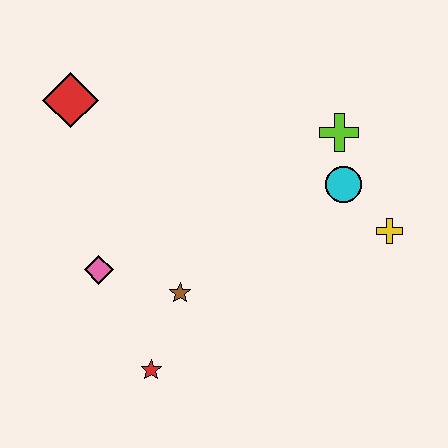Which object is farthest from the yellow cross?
The red diamond is farthest from the yellow cross.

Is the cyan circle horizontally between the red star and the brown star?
No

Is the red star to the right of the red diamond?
Yes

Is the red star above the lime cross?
No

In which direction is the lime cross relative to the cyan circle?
The lime cross is above the cyan circle.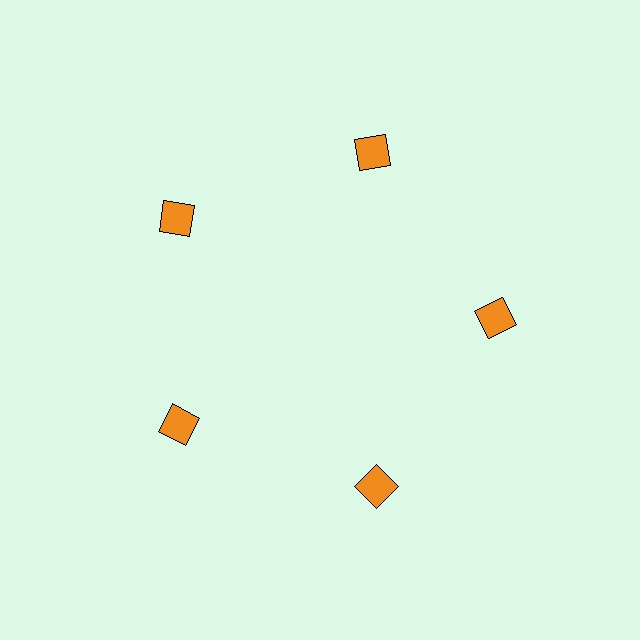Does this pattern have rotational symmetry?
Yes, this pattern has 5-fold rotational symmetry. It looks the same after rotating 72 degrees around the center.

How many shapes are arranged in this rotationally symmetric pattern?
There are 5 shapes, arranged in 5 groups of 1.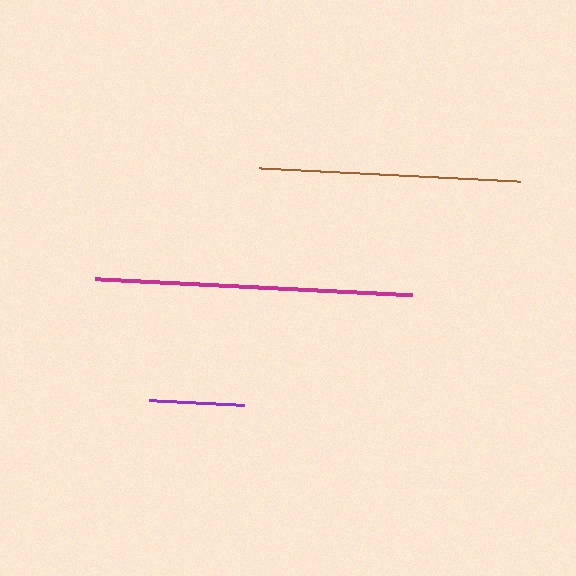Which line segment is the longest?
The magenta line is the longest at approximately 317 pixels.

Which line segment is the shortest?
The purple line is the shortest at approximately 96 pixels.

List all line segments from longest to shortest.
From longest to shortest: magenta, brown, purple.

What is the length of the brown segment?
The brown segment is approximately 261 pixels long.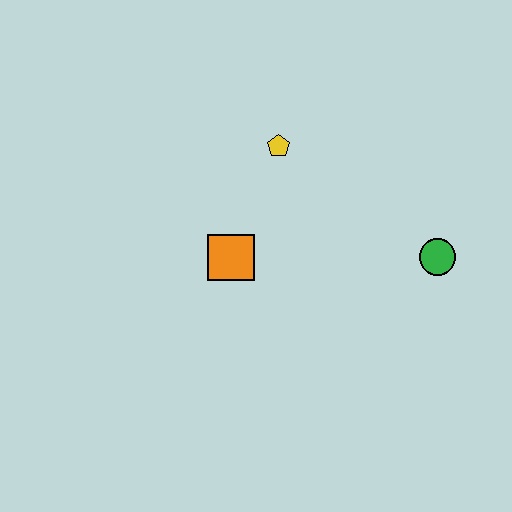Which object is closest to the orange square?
The yellow pentagon is closest to the orange square.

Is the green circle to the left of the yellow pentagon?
No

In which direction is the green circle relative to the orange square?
The green circle is to the right of the orange square.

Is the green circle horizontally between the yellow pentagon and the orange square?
No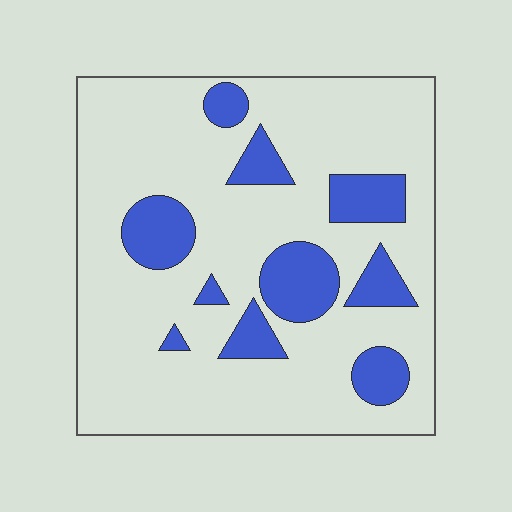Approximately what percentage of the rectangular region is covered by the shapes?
Approximately 20%.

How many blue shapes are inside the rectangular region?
10.